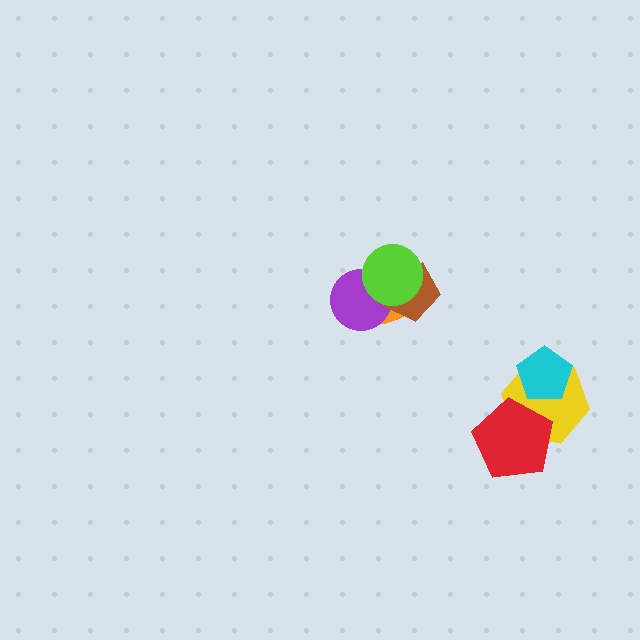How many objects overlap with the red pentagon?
1 object overlaps with the red pentagon.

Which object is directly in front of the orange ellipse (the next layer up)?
The purple circle is directly in front of the orange ellipse.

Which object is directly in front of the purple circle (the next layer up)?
The brown pentagon is directly in front of the purple circle.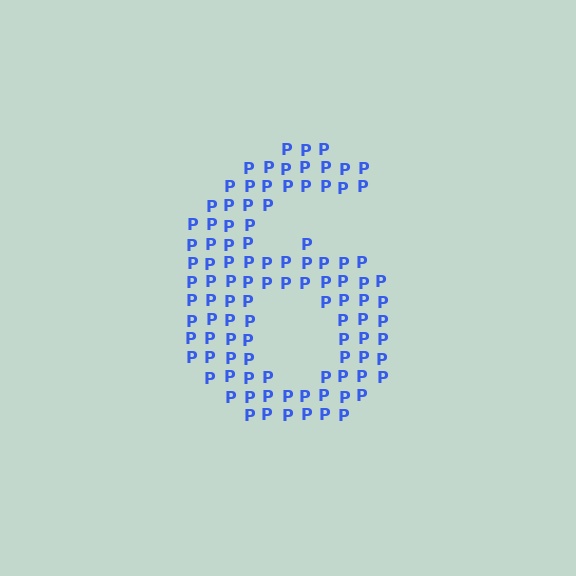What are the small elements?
The small elements are letter P's.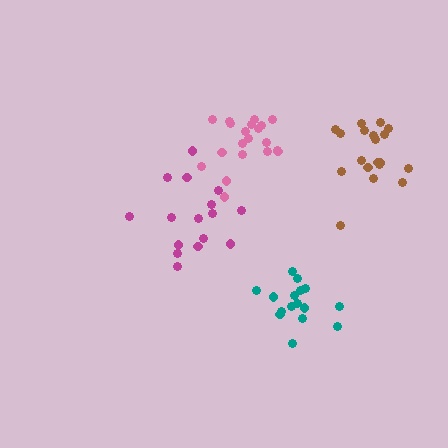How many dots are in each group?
Group 1: 19 dots, Group 2: 20 dots, Group 3: 16 dots, Group 4: 16 dots (71 total).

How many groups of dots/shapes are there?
There are 4 groups.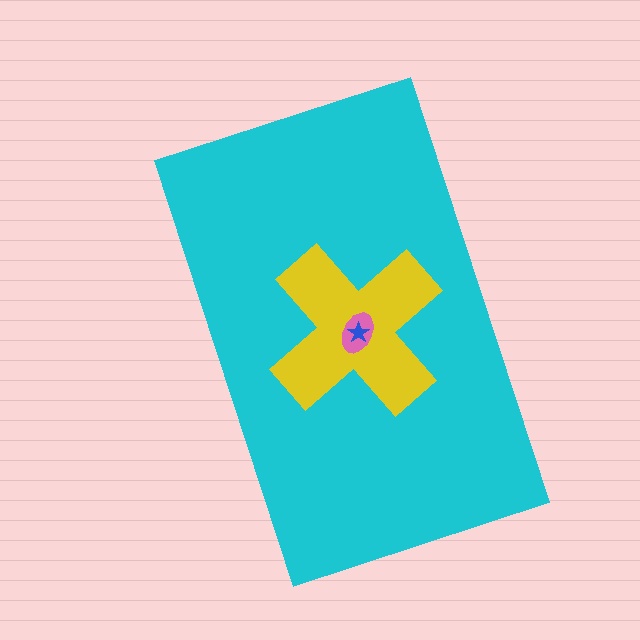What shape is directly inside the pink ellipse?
The blue star.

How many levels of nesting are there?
4.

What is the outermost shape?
The cyan rectangle.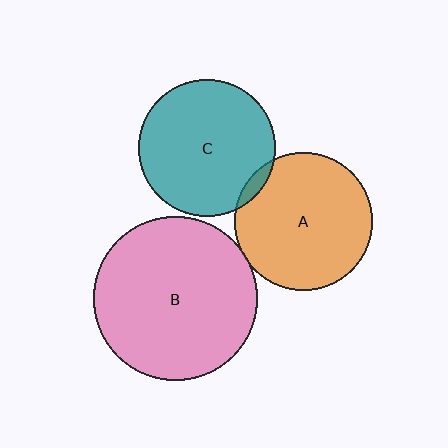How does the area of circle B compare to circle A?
Approximately 1.4 times.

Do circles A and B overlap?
Yes.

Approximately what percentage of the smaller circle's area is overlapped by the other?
Approximately 5%.